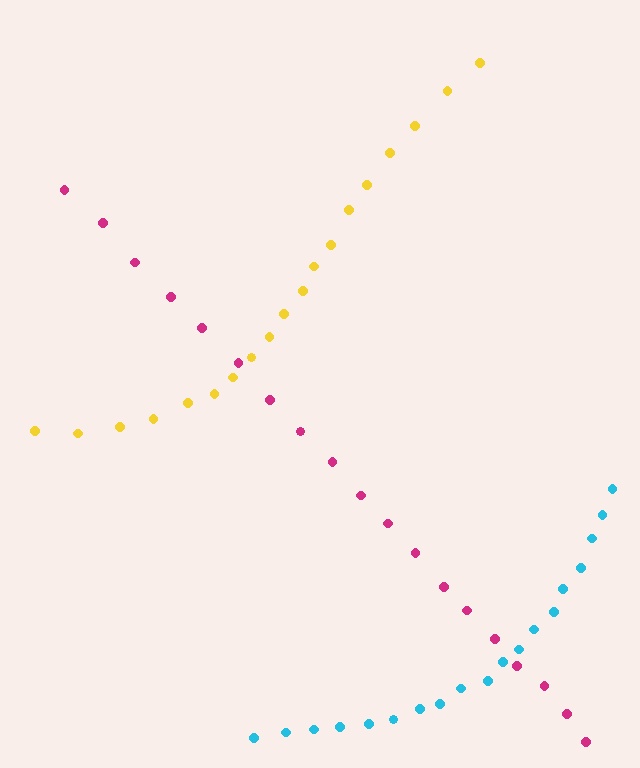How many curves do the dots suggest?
There are 3 distinct paths.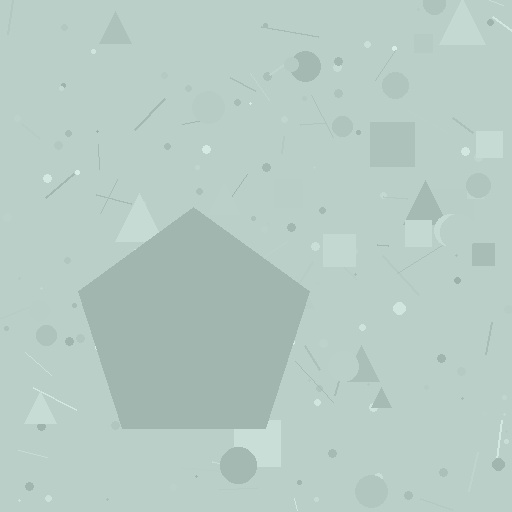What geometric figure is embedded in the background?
A pentagon is embedded in the background.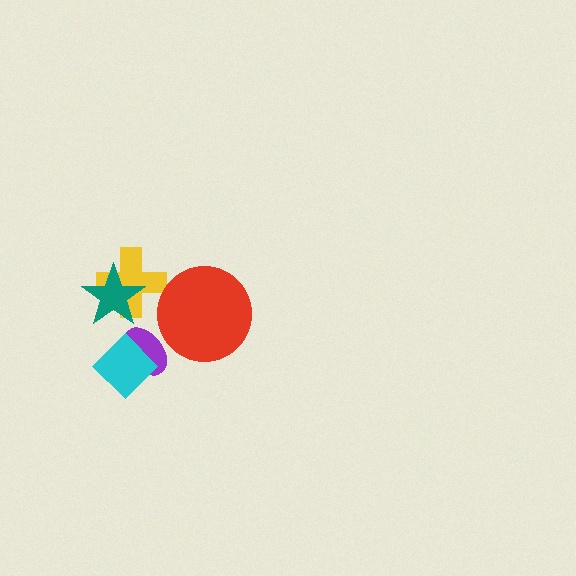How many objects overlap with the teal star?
1 object overlaps with the teal star.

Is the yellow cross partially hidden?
Yes, it is partially covered by another shape.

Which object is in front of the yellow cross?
The teal star is in front of the yellow cross.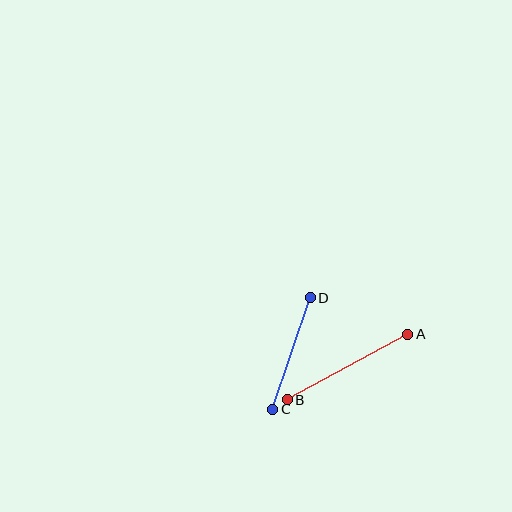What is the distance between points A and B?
The distance is approximately 137 pixels.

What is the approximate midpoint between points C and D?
The midpoint is at approximately (292, 353) pixels.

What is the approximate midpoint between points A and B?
The midpoint is at approximately (348, 367) pixels.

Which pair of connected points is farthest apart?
Points A and B are farthest apart.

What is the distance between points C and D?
The distance is approximately 117 pixels.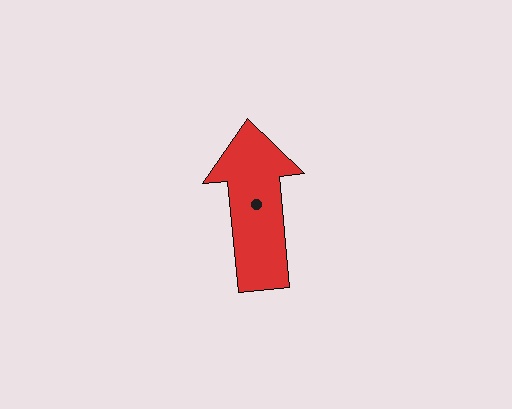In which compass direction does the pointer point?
North.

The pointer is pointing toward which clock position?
Roughly 12 o'clock.